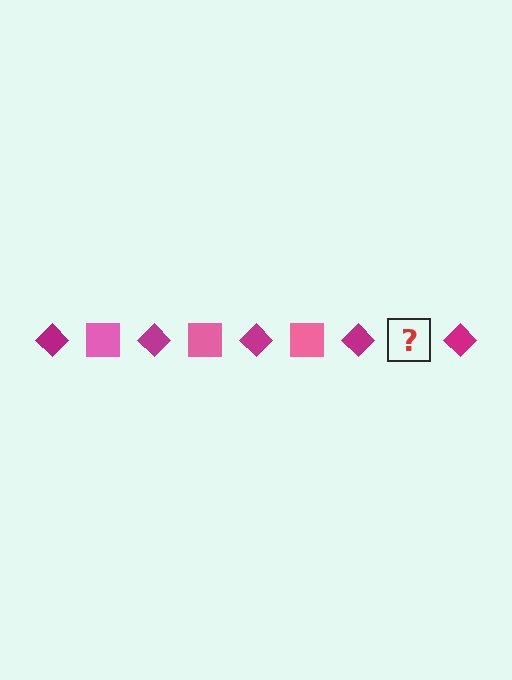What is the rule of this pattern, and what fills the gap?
The rule is that the pattern alternates between magenta diamond and pink square. The gap should be filled with a pink square.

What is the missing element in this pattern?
The missing element is a pink square.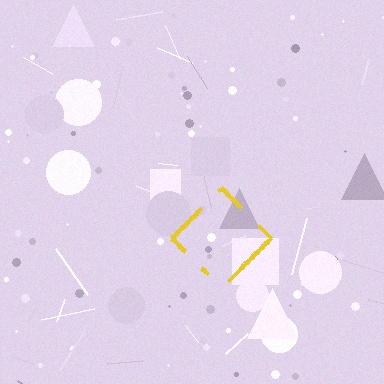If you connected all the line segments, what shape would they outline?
They would outline a diamond.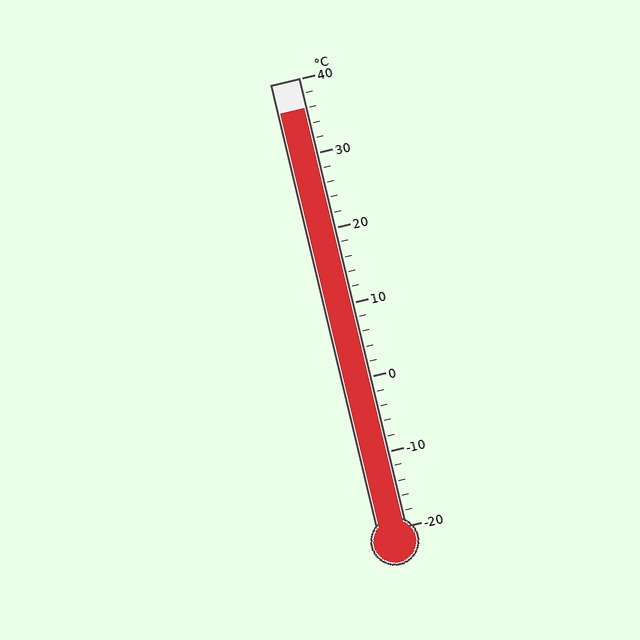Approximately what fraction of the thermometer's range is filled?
The thermometer is filled to approximately 95% of its range.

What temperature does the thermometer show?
The thermometer shows approximately 36°C.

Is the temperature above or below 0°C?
The temperature is above 0°C.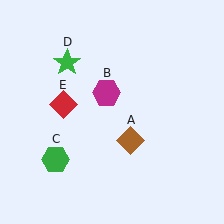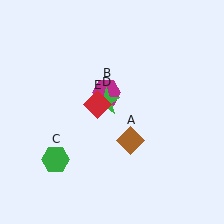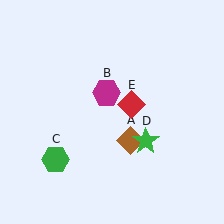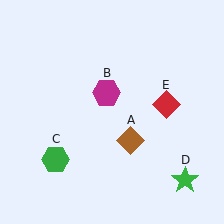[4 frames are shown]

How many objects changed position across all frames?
2 objects changed position: green star (object D), red diamond (object E).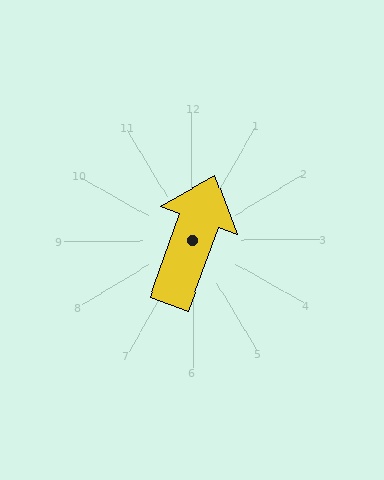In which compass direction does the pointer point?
North.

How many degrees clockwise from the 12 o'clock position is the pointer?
Approximately 20 degrees.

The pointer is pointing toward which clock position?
Roughly 1 o'clock.